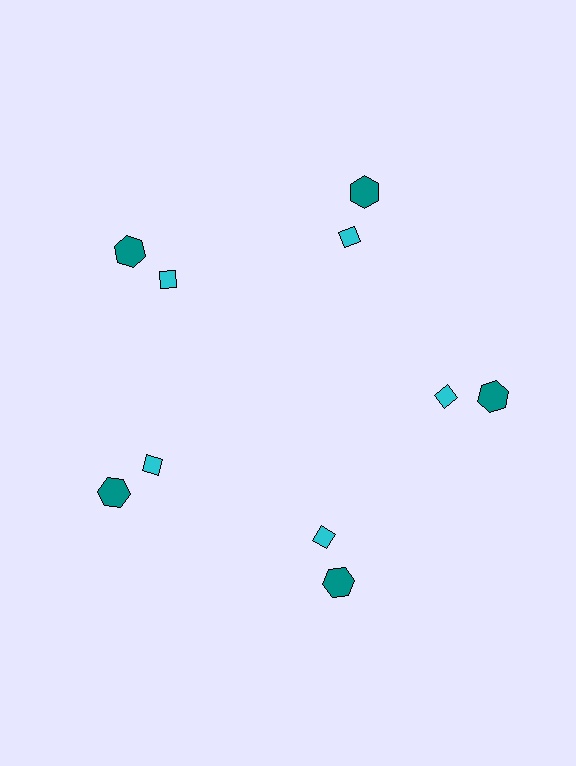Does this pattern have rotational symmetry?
Yes, this pattern has 5-fold rotational symmetry. It looks the same after rotating 72 degrees around the center.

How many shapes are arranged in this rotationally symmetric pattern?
There are 10 shapes, arranged in 5 groups of 2.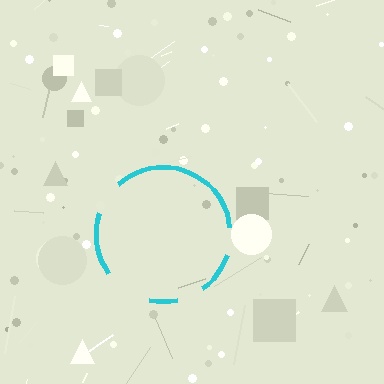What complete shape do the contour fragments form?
The contour fragments form a circle.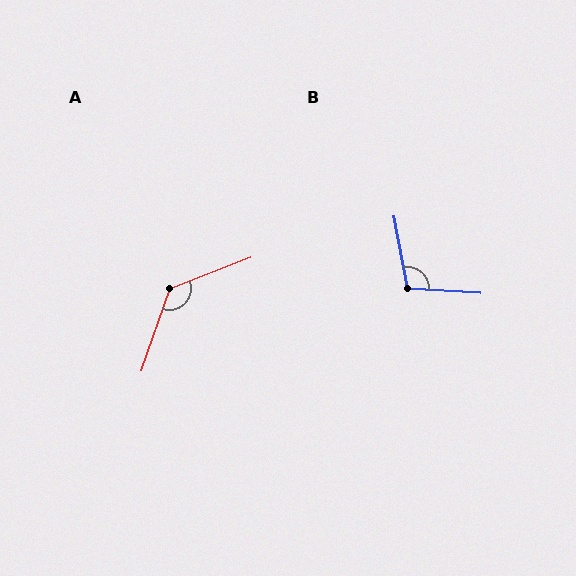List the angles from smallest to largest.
B (104°), A (130°).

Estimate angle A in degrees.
Approximately 130 degrees.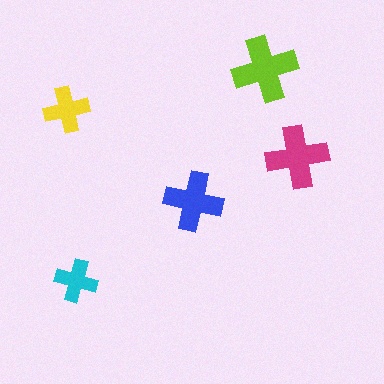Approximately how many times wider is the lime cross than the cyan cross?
About 1.5 times wider.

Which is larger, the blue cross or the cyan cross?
The blue one.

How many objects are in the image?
There are 5 objects in the image.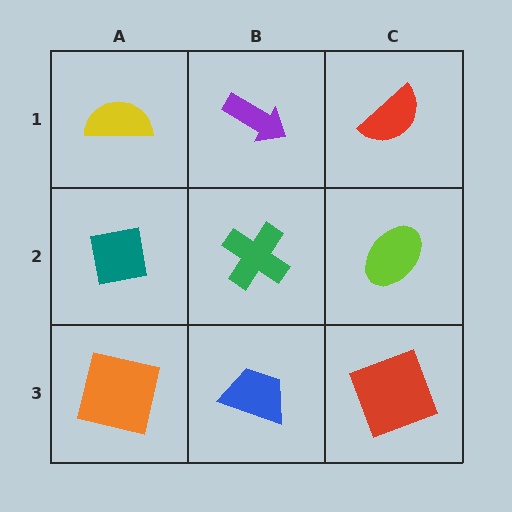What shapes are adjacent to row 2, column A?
A yellow semicircle (row 1, column A), an orange square (row 3, column A), a green cross (row 2, column B).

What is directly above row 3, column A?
A teal square.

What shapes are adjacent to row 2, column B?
A purple arrow (row 1, column B), a blue trapezoid (row 3, column B), a teal square (row 2, column A), a lime ellipse (row 2, column C).